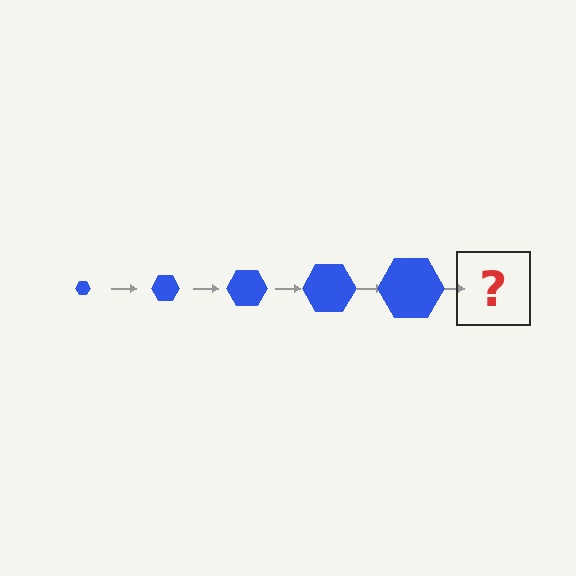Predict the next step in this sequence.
The next step is a blue hexagon, larger than the previous one.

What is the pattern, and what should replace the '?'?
The pattern is that the hexagon gets progressively larger each step. The '?' should be a blue hexagon, larger than the previous one.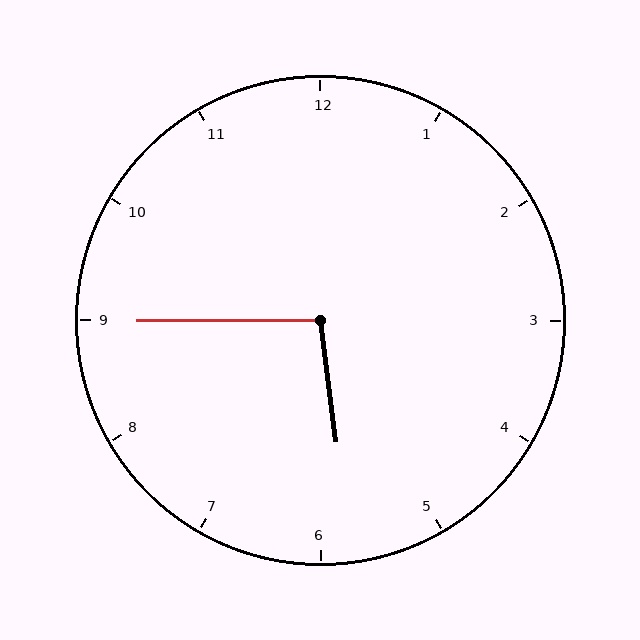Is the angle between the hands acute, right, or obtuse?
It is obtuse.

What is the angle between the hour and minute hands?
Approximately 98 degrees.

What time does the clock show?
5:45.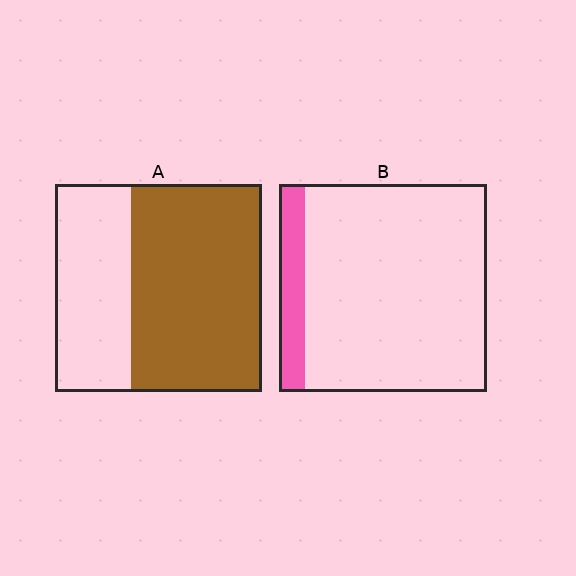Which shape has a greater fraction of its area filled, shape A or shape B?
Shape A.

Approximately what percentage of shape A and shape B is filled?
A is approximately 65% and B is approximately 10%.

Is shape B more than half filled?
No.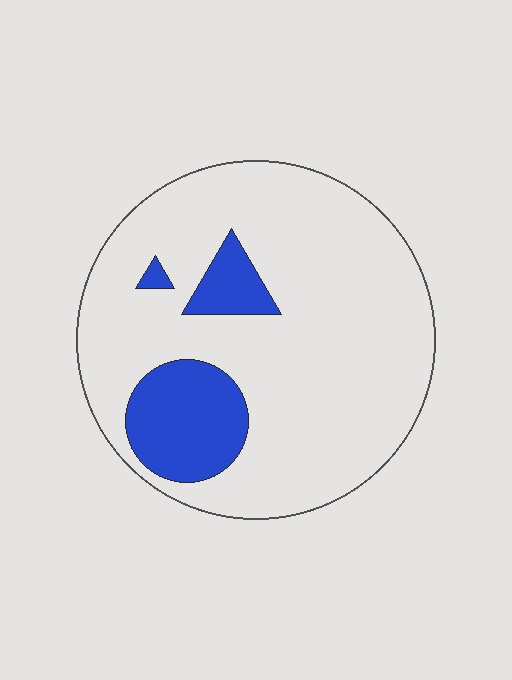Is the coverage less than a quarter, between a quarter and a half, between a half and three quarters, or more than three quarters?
Less than a quarter.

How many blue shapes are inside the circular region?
3.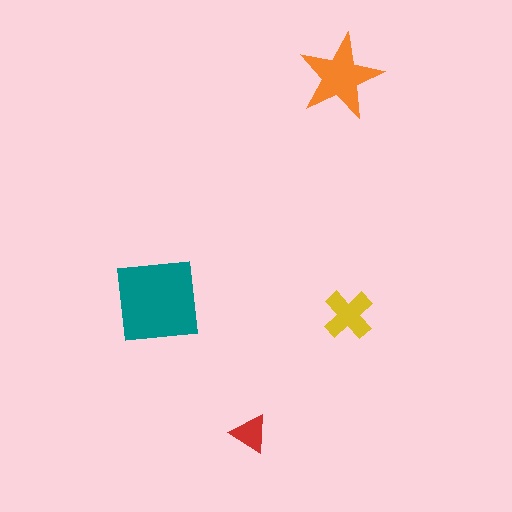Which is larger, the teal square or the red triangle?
The teal square.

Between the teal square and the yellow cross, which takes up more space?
The teal square.